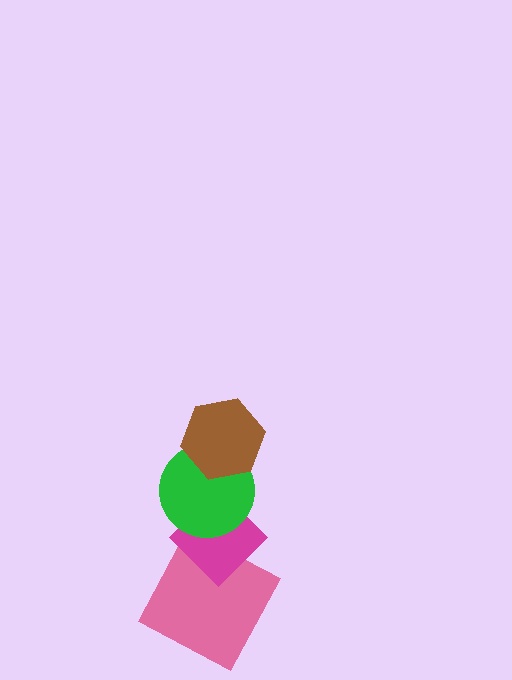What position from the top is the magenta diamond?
The magenta diamond is 3rd from the top.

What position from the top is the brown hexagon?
The brown hexagon is 1st from the top.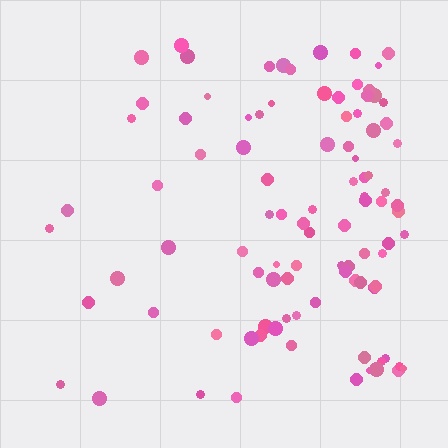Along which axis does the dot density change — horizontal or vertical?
Horizontal.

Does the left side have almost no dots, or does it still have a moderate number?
Still a moderate number, just noticeably fewer than the right.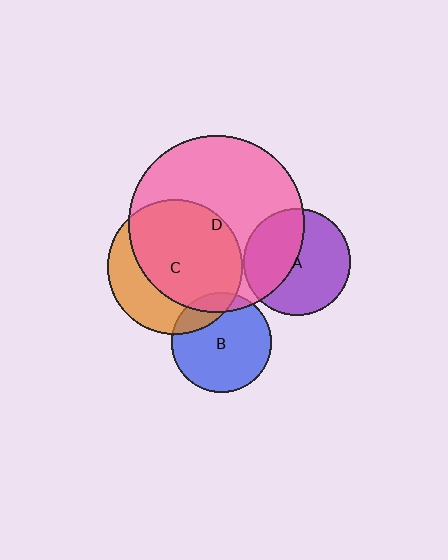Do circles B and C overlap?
Yes.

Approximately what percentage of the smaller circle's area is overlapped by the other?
Approximately 20%.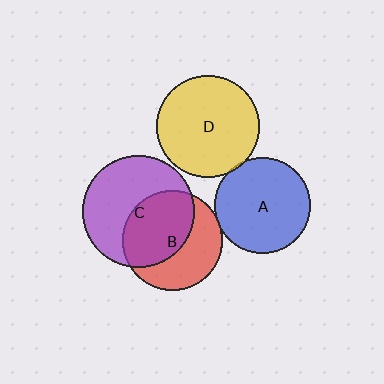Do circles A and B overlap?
Yes.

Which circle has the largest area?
Circle C (purple).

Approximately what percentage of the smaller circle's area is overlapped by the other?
Approximately 5%.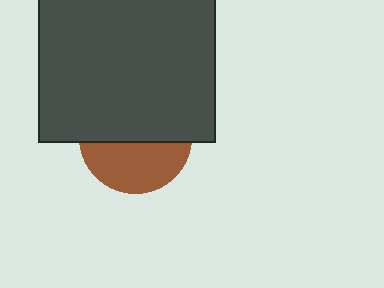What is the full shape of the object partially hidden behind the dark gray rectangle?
The partially hidden object is a brown circle.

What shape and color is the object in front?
The object in front is a dark gray rectangle.